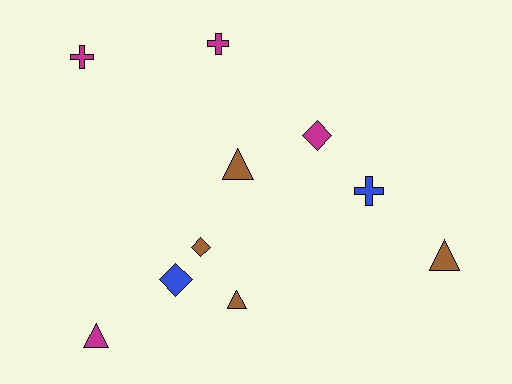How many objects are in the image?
There are 10 objects.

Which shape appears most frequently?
Triangle, with 4 objects.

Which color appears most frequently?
Magenta, with 4 objects.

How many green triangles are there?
There are no green triangles.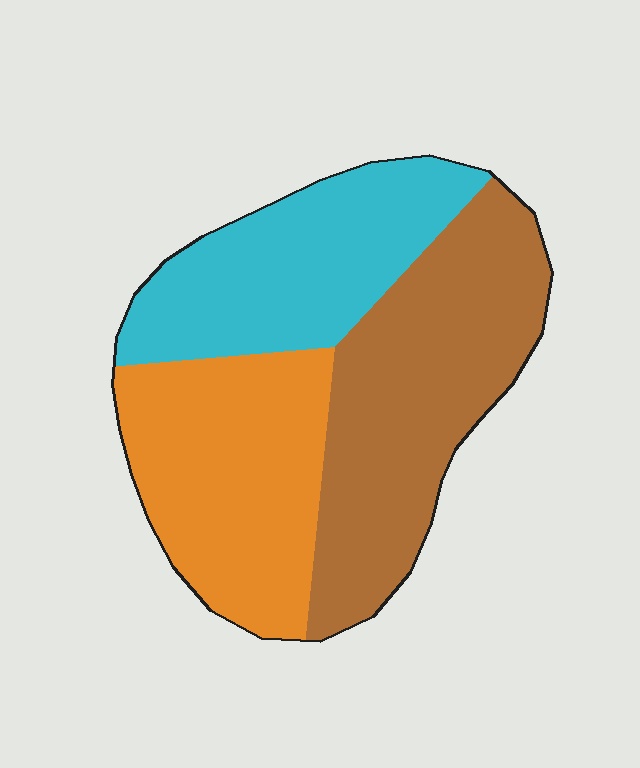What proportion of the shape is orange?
Orange takes up about one third (1/3) of the shape.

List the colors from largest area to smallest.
From largest to smallest: brown, orange, cyan.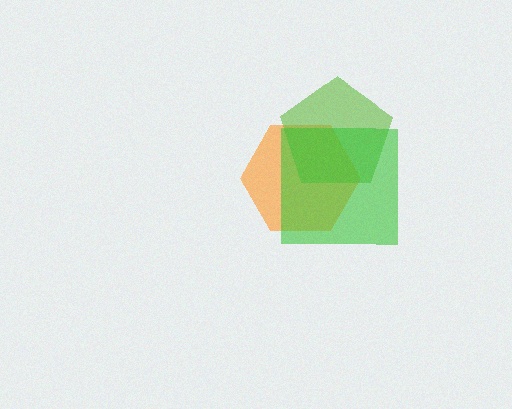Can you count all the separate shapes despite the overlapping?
Yes, there are 3 separate shapes.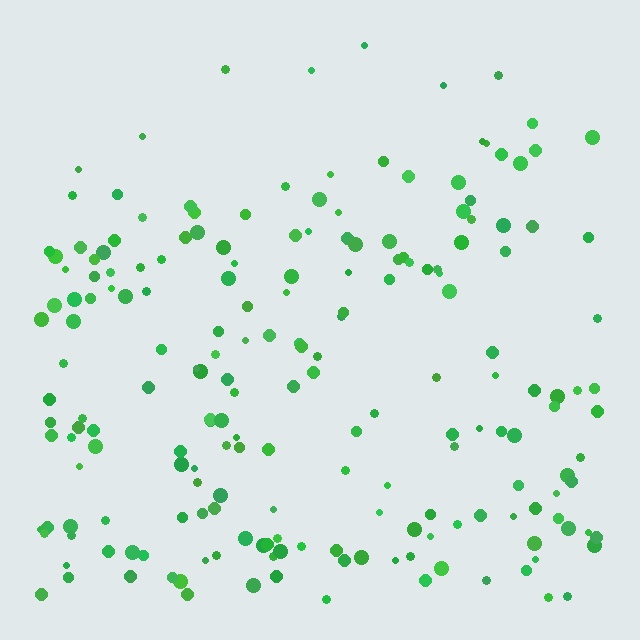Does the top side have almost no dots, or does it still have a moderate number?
Still a moderate number, just noticeably fewer than the bottom.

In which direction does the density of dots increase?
From top to bottom, with the bottom side densest.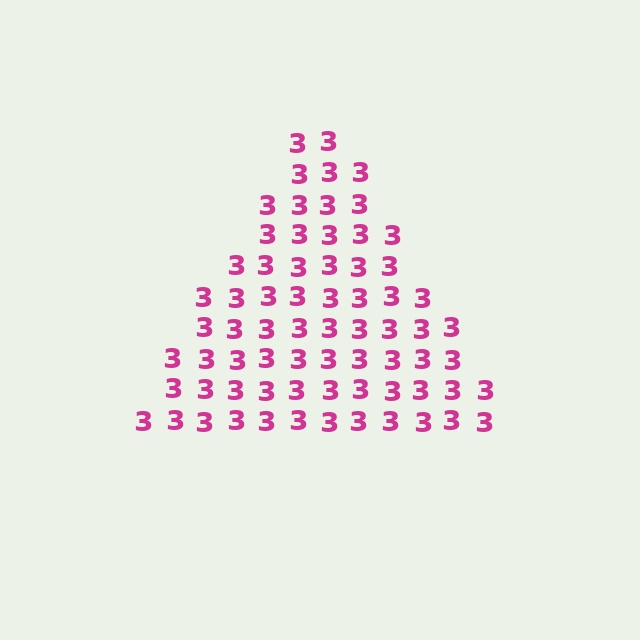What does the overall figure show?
The overall figure shows a triangle.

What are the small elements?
The small elements are digit 3's.